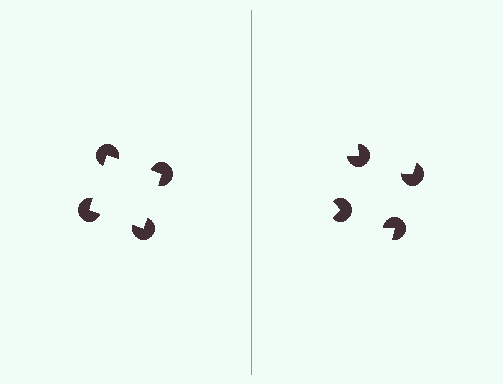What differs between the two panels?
The pac-man discs are positioned identically on both sides; only the wedge orientations differ. On the left they align to a square; on the right they are misaligned.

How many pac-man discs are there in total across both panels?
8 — 4 on each side.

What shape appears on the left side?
An illusory square.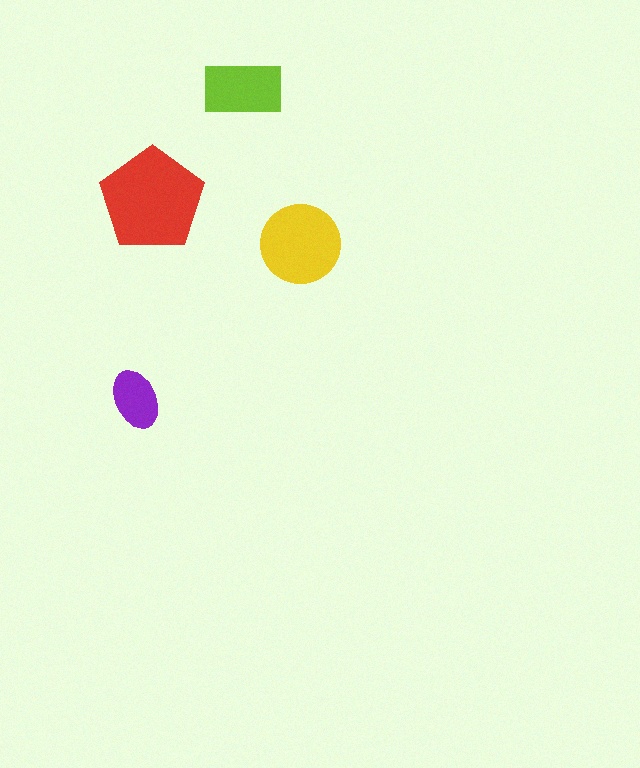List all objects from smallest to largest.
The purple ellipse, the lime rectangle, the yellow circle, the red pentagon.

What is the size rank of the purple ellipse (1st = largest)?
4th.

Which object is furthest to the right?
The yellow circle is rightmost.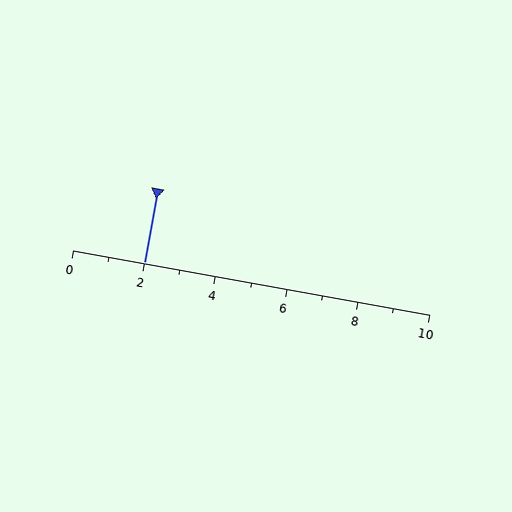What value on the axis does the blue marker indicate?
The marker indicates approximately 2.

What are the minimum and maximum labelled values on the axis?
The axis runs from 0 to 10.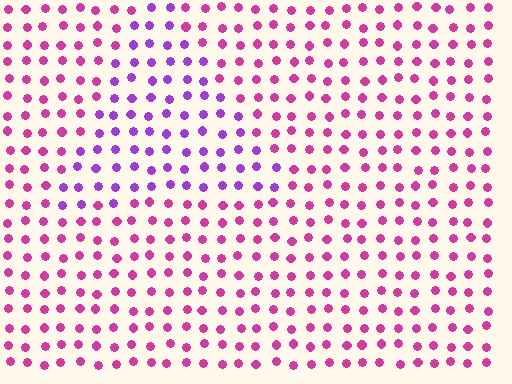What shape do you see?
I see a triangle.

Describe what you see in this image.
The image is filled with small magenta elements in a uniform arrangement. A triangle-shaped region is visible where the elements are tinted to a slightly different hue, forming a subtle color boundary.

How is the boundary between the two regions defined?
The boundary is defined purely by a slight shift in hue (about 38 degrees). Spacing, size, and orientation are identical on both sides.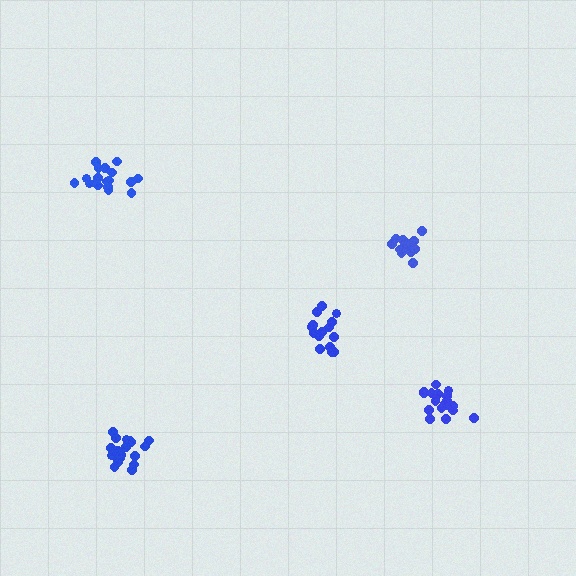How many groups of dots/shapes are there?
There are 5 groups.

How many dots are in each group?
Group 1: 20 dots, Group 2: 15 dots, Group 3: 20 dots, Group 4: 18 dots, Group 5: 15 dots (88 total).